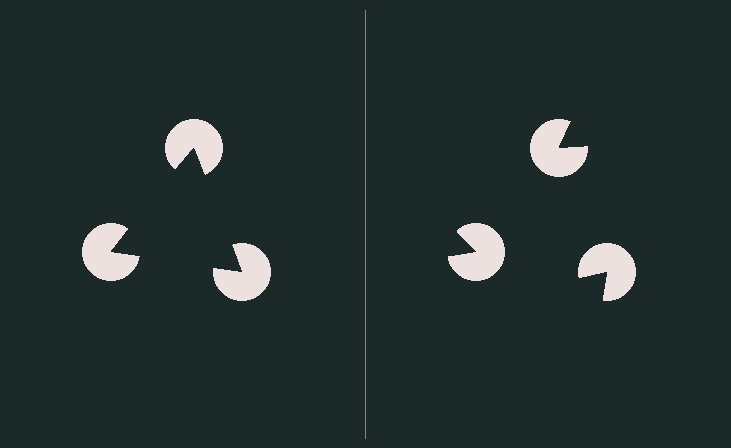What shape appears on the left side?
An illusory triangle.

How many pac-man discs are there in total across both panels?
6 — 3 on each side.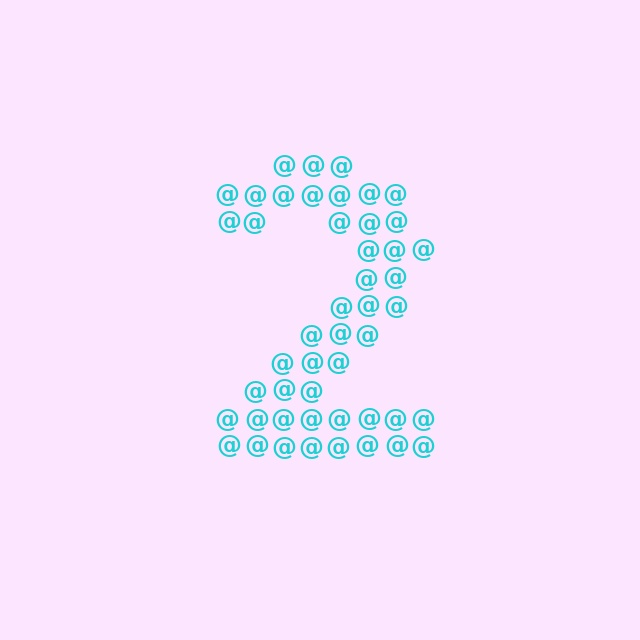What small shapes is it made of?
It is made of small at signs.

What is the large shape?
The large shape is the digit 2.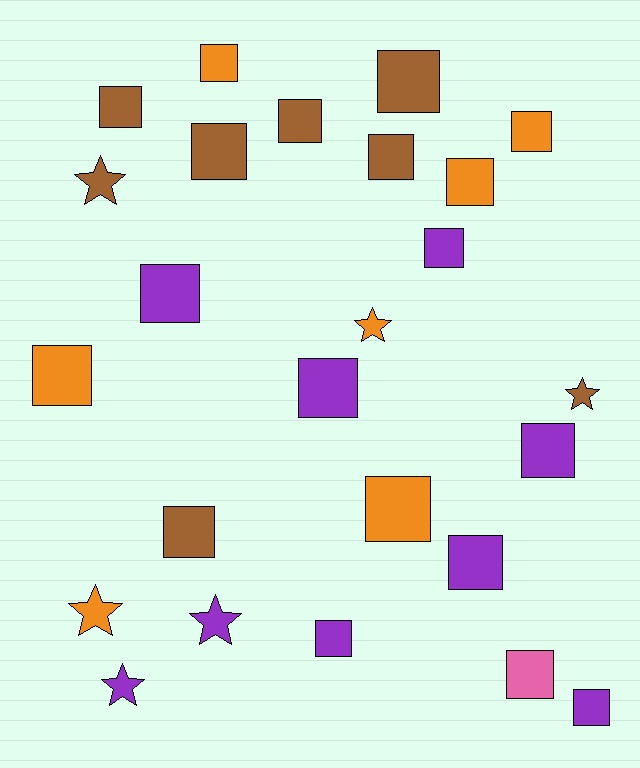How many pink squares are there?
There is 1 pink square.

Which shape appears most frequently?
Square, with 19 objects.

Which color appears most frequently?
Purple, with 9 objects.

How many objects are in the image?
There are 25 objects.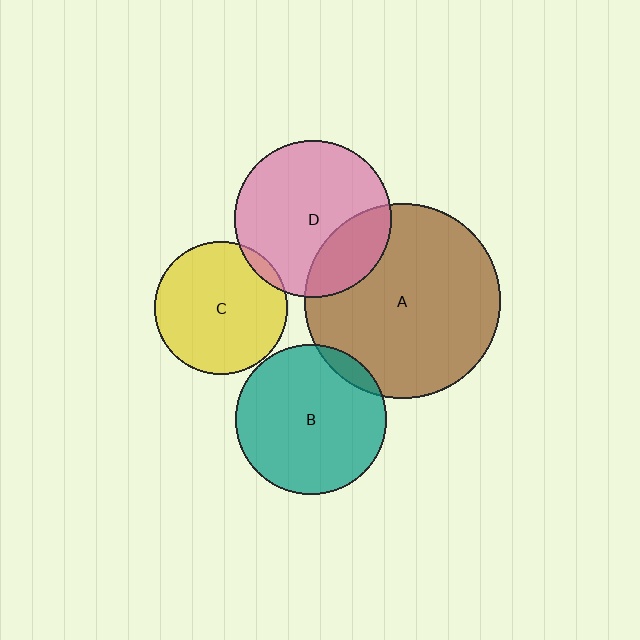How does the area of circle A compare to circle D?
Approximately 1.5 times.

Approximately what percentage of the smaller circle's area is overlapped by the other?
Approximately 25%.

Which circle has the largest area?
Circle A (brown).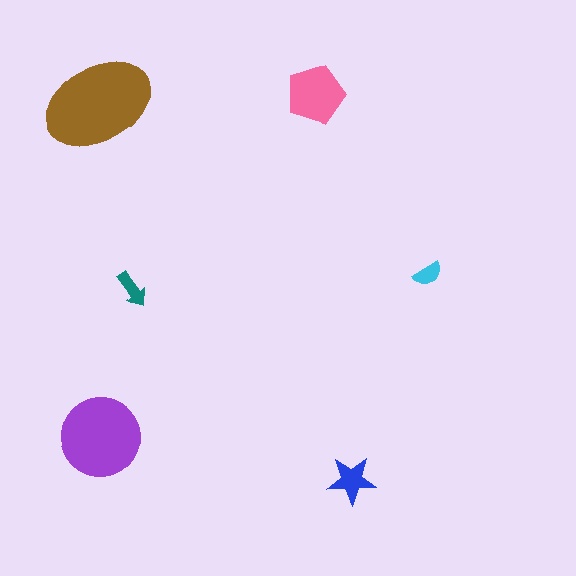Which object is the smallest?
The cyan semicircle.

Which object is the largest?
The brown ellipse.